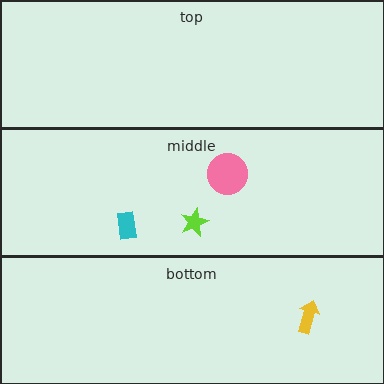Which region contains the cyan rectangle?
The middle region.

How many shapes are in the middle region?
3.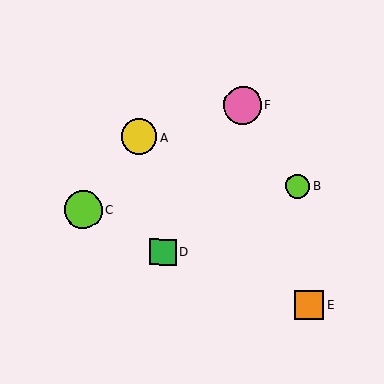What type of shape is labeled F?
Shape F is a pink circle.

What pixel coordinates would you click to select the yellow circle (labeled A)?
Click at (139, 137) to select the yellow circle A.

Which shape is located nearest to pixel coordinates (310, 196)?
The lime circle (labeled B) at (298, 186) is nearest to that location.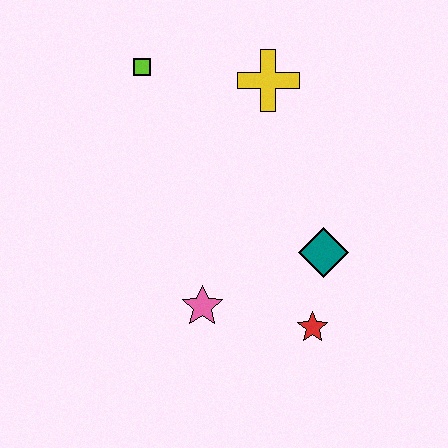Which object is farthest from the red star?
The lime square is farthest from the red star.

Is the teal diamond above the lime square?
No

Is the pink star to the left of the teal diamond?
Yes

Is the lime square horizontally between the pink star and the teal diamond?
No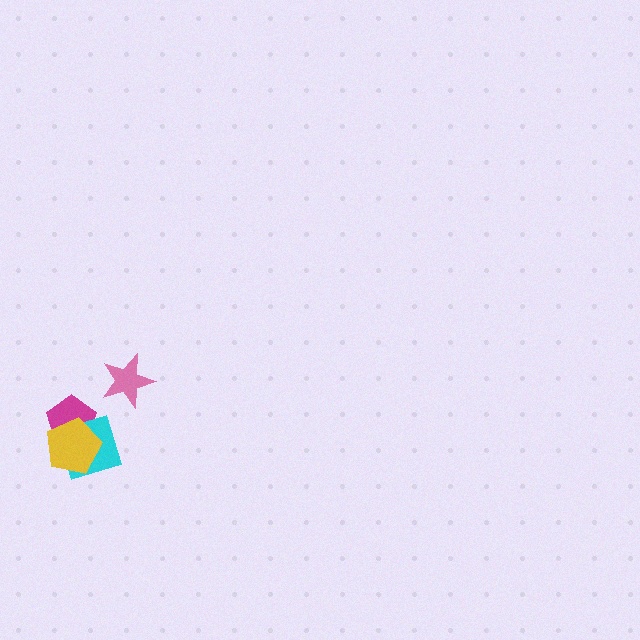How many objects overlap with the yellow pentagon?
2 objects overlap with the yellow pentagon.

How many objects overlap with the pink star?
0 objects overlap with the pink star.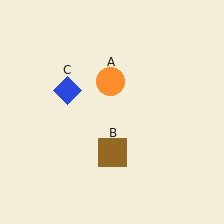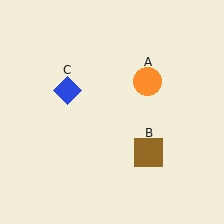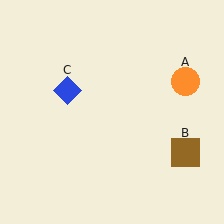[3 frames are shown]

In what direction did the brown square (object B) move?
The brown square (object B) moved right.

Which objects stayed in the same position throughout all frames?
Blue diamond (object C) remained stationary.